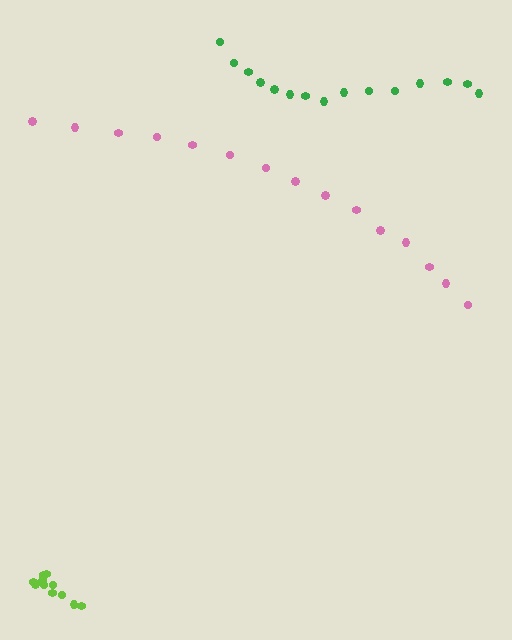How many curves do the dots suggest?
There are 3 distinct paths.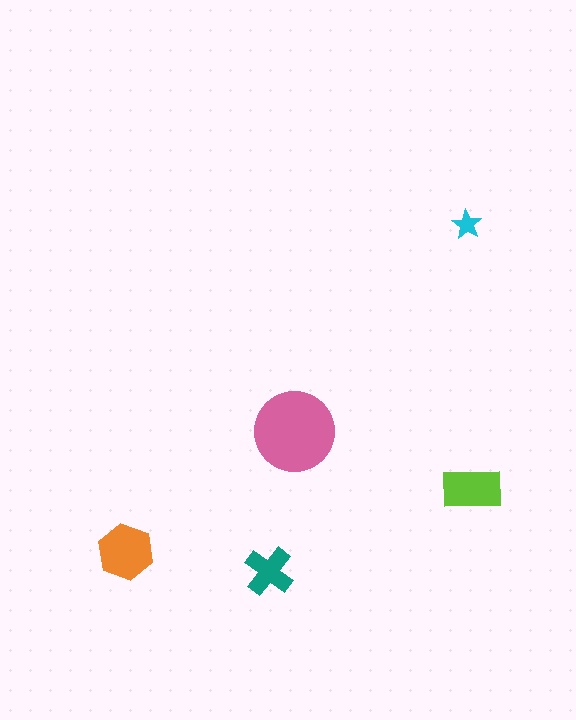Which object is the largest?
The pink circle.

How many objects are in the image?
There are 5 objects in the image.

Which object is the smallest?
The cyan star.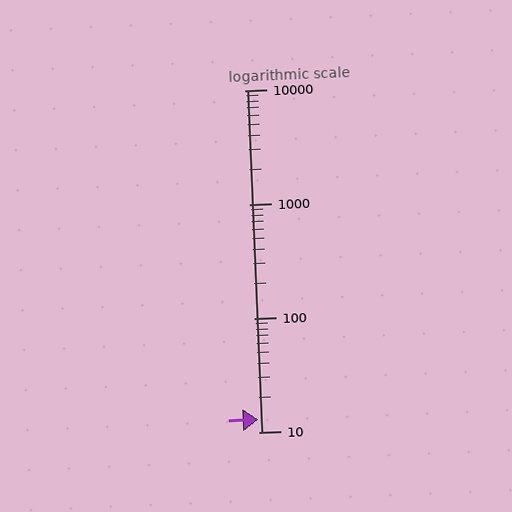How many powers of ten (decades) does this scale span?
The scale spans 3 decades, from 10 to 10000.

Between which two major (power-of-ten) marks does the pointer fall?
The pointer is between 10 and 100.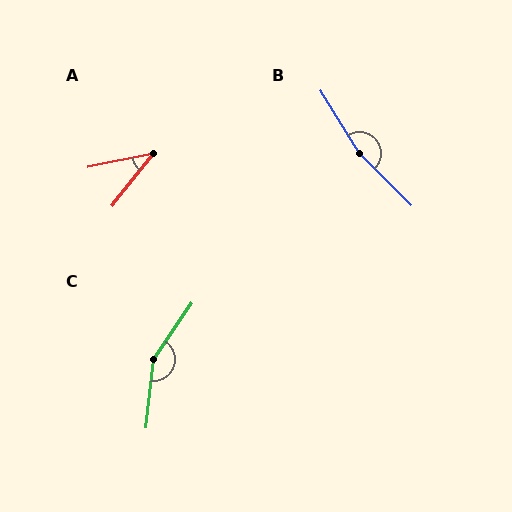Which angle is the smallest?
A, at approximately 40 degrees.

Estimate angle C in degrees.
Approximately 152 degrees.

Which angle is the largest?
B, at approximately 167 degrees.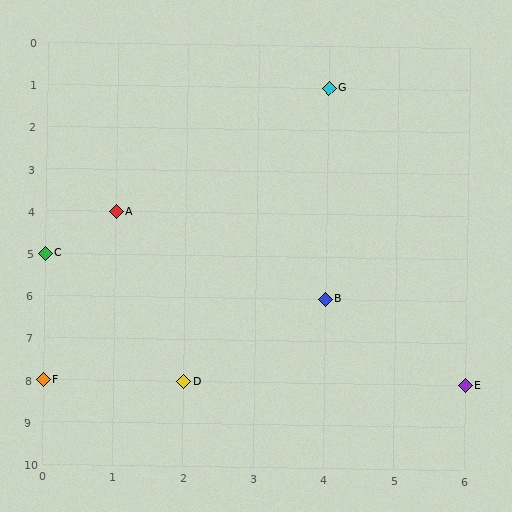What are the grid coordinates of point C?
Point C is at grid coordinates (0, 5).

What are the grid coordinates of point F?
Point F is at grid coordinates (0, 8).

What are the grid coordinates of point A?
Point A is at grid coordinates (1, 4).